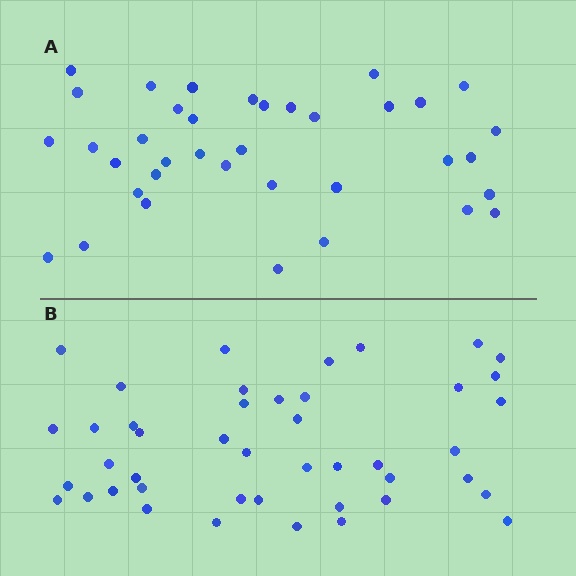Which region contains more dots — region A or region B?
Region B (the bottom region) has more dots.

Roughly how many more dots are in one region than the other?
Region B has roughly 8 or so more dots than region A.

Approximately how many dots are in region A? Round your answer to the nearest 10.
About 40 dots. (The exact count is 37, which rounds to 40.)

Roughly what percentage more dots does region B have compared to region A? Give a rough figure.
About 20% more.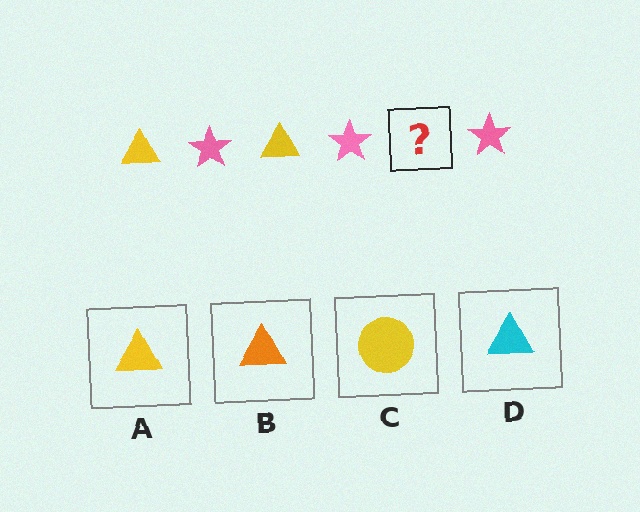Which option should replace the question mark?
Option A.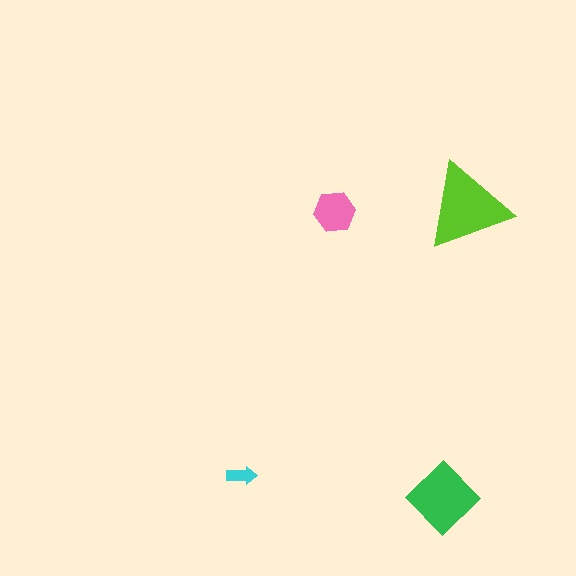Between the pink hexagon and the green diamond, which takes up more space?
The green diamond.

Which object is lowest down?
The green diamond is bottommost.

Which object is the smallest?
The cyan arrow.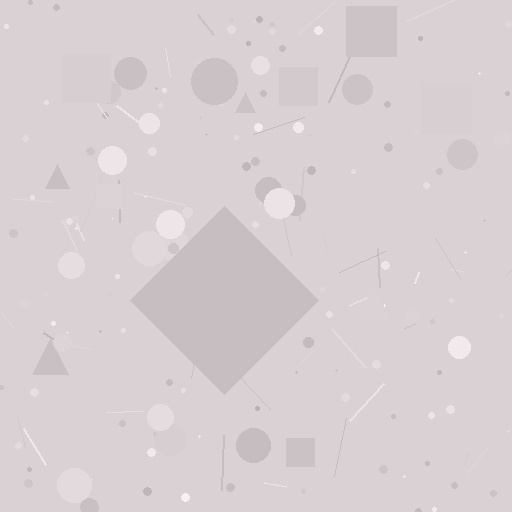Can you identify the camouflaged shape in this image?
The camouflaged shape is a diamond.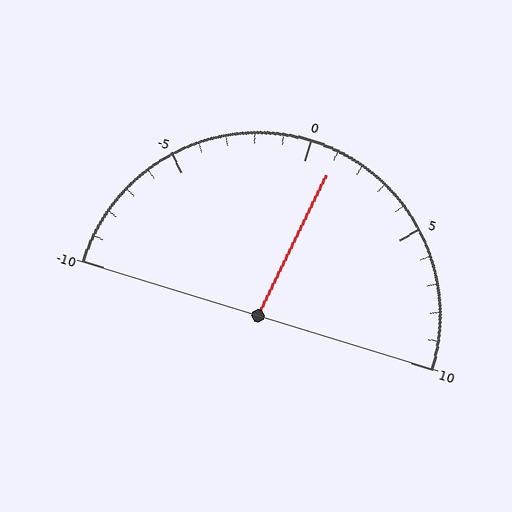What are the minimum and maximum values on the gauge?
The gauge ranges from -10 to 10.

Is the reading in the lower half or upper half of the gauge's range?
The reading is in the upper half of the range (-10 to 10).